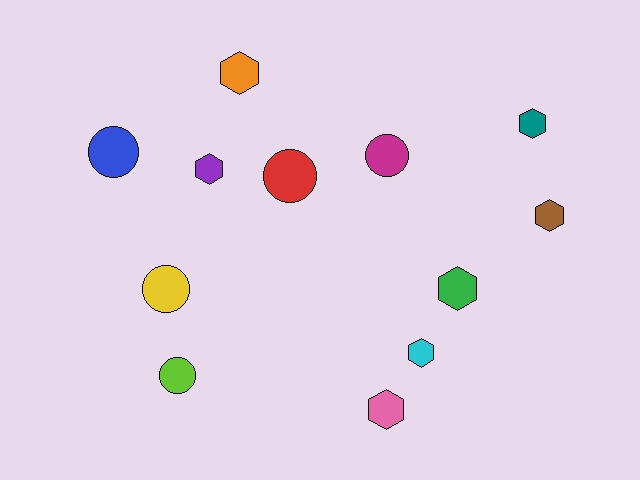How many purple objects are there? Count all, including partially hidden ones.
There is 1 purple object.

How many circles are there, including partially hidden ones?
There are 5 circles.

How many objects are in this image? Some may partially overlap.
There are 12 objects.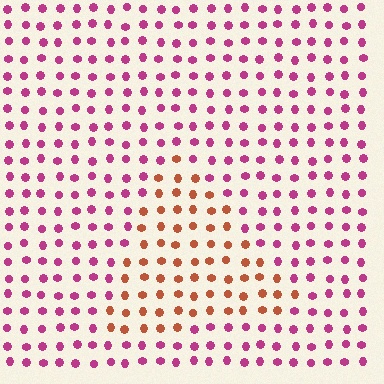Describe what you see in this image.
The image is filled with small magenta elements in a uniform arrangement. A triangle-shaped region is visible where the elements are tinted to a slightly different hue, forming a subtle color boundary.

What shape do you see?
I see a triangle.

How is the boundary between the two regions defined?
The boundary is defined purely by a slight shift in hue (about 52 degrees). Spacing, size, and orientation are identical on both sides.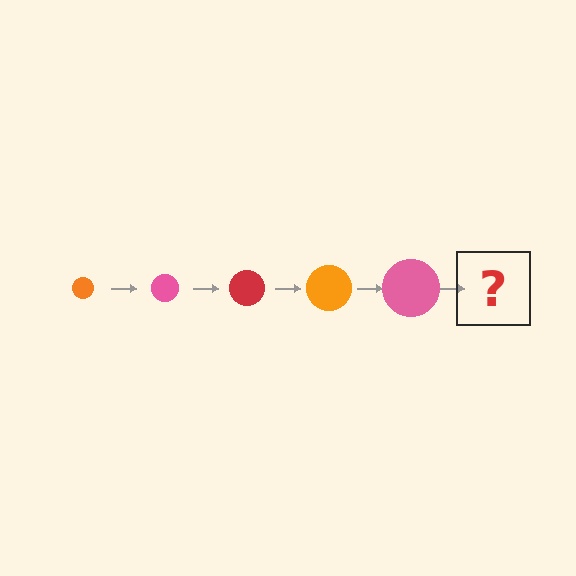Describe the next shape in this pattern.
It should be a red circle, larger than the previous one.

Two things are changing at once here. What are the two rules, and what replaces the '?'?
The two rules are that the circle grows larger each step and the color cycles through orange, pink, and red. The '?' should be a red circle, larger than the previous one.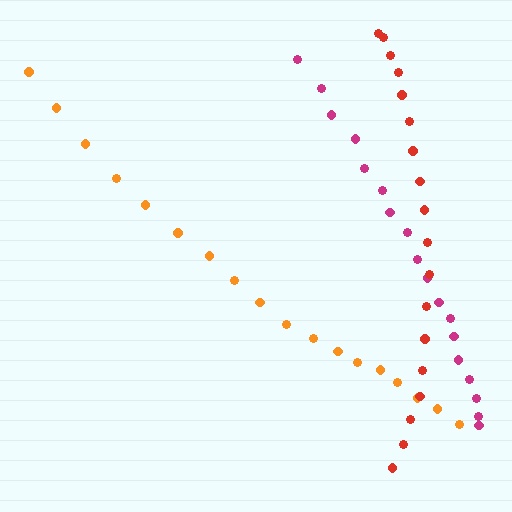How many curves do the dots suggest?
There are 3 distinct paths.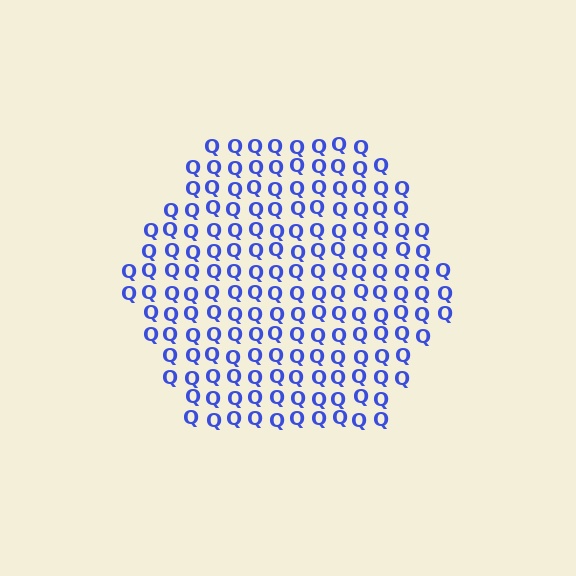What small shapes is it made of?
It is made of small letter Q's.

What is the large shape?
The large shape is a hexagon.